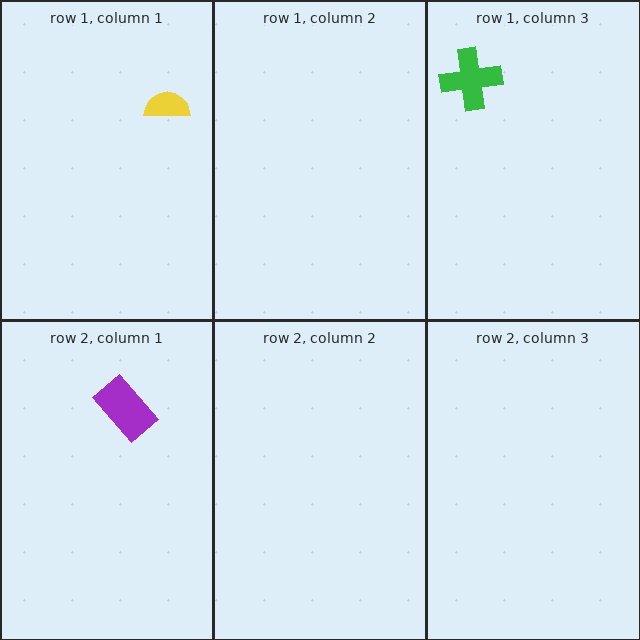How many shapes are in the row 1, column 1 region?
1.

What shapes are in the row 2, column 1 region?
The purple rectangle.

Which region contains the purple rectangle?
The row 2, column 1 region.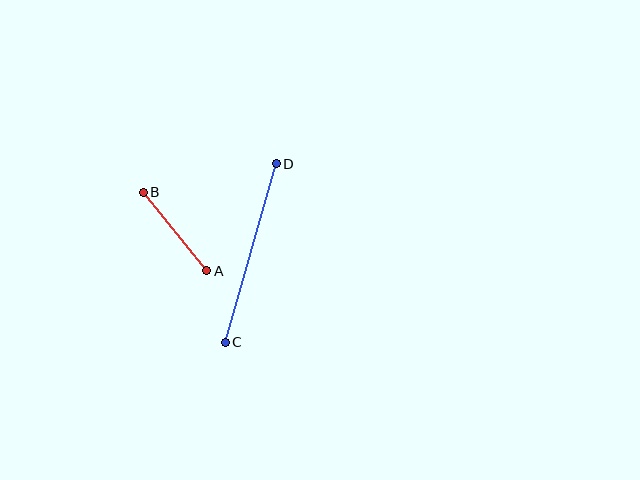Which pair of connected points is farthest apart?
Points C and D are farthest apart.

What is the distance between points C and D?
The distance is approximately 186 pixels.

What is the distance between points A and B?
The distance is approximately 101 pixels.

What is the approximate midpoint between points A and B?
The midpoint is at approximately (175, 231) pixels.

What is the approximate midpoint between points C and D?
The midpoint is at approximately (251, 253) pixels.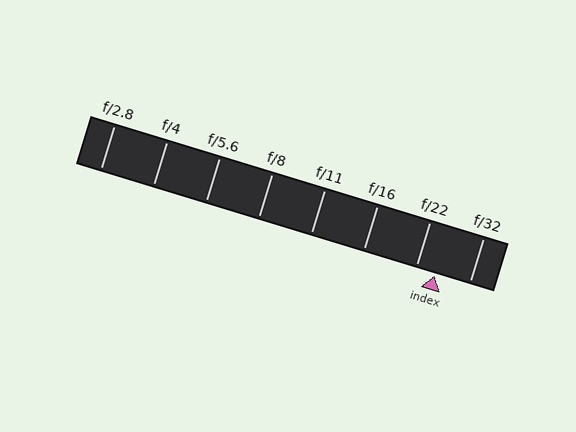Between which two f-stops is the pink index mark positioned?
The index mark is between f/22 and f/32.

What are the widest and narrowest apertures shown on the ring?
The widest aperture shown is f/2.8 and the narrowest is f/32.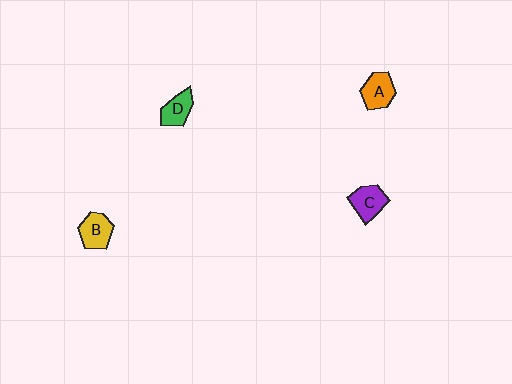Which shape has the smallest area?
Shape D (green).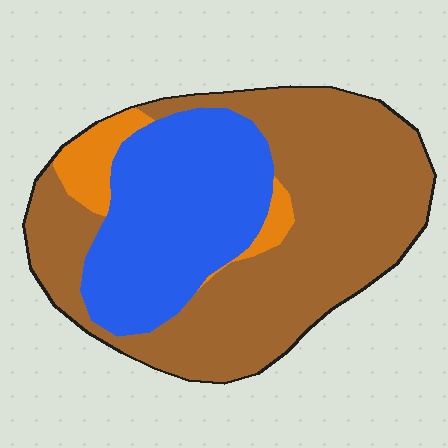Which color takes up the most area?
Brown, at roughly 60%.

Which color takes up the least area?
Orange, at roughly 10%.